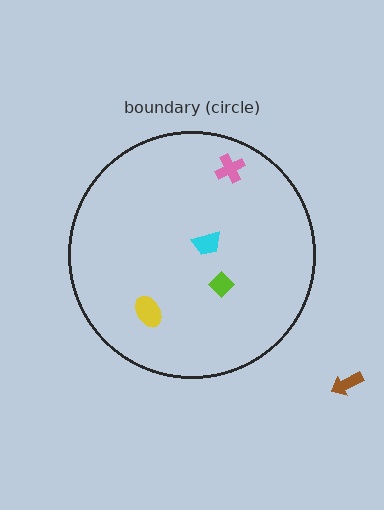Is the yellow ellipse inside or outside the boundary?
Inside.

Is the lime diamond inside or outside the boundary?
Inside.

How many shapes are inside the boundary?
4 inside, 1 outside.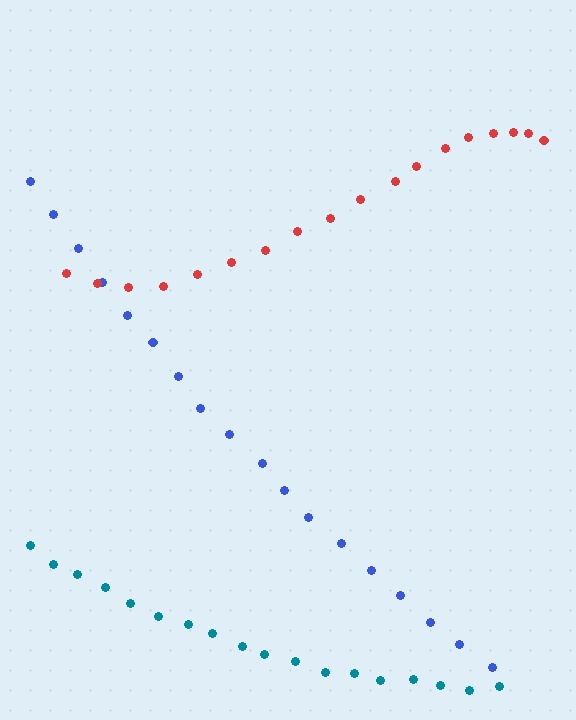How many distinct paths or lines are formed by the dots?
There are 3 distinct paths.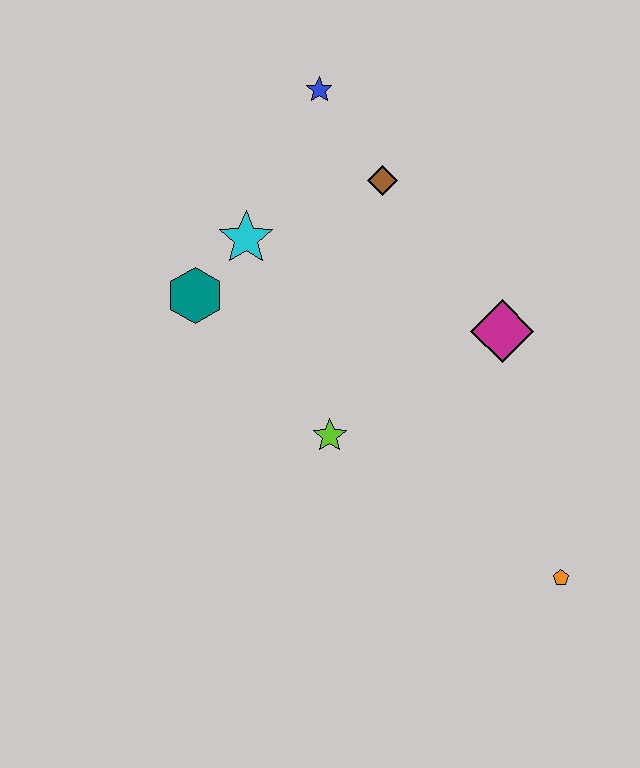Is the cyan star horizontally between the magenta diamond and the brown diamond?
No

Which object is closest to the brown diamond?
The blue star is closest to the brown diamond.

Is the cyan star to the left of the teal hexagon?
No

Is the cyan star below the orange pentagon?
No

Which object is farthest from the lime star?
The blue star is farthest from the lime star.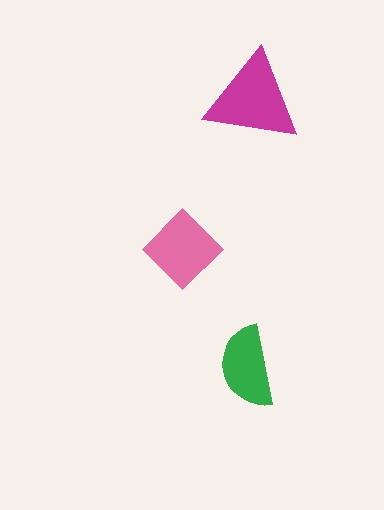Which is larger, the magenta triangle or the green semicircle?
The magenta triangle.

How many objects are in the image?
There are 3 objects in the image.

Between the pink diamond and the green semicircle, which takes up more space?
The pink diamond.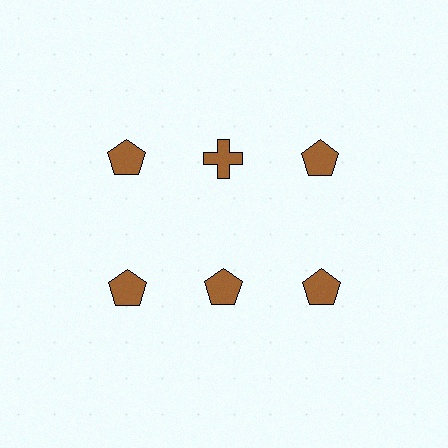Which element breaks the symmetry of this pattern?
The brown cross in the top row, second from left column breaks the symmetry. All other shapes are brown pentagons.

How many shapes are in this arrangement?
There are 6 shapes arranged in a grid pattern.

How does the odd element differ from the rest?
It has a different shape: cross instead of pentagon.